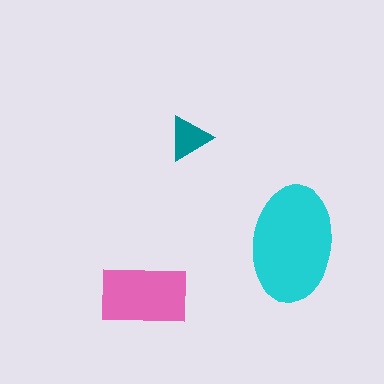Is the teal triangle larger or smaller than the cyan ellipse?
Smaller.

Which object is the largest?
The cyan ellipse.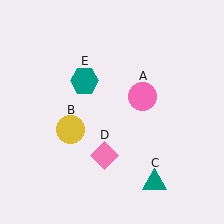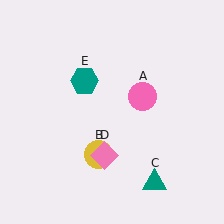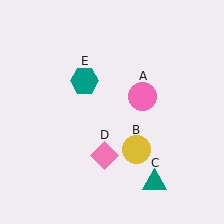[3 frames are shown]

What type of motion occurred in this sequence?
The yellow circle (object B) rotated counterclockwise around the center of the scene.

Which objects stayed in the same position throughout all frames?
Pink circle (object A) and teal triangle (object C) and pink diamond (object D) and teal hexagon (object E) remained stationary.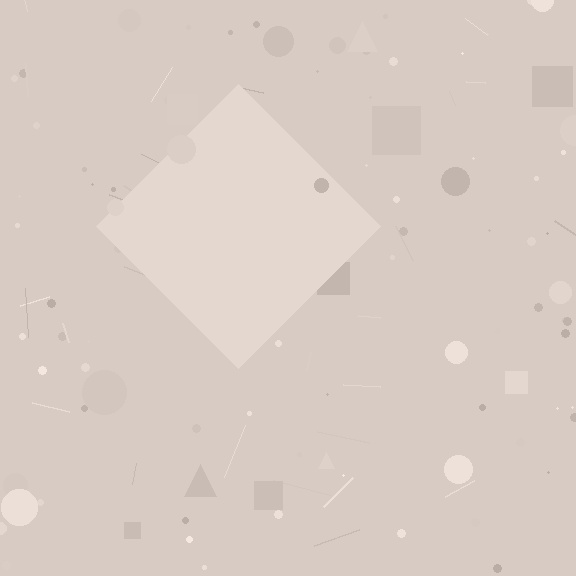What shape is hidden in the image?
A diamond is hidden in the image.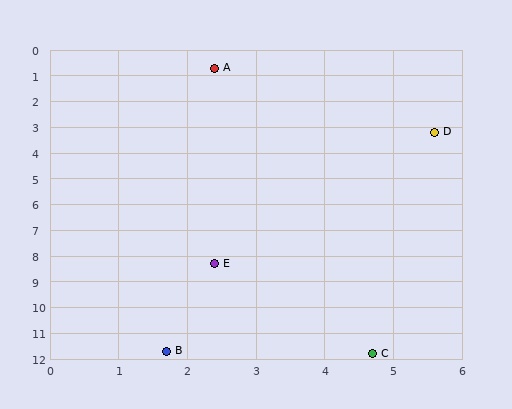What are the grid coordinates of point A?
Point A is at approximately (2.4, 0.7).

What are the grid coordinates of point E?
Point E is at approximately (2.4, 8.3).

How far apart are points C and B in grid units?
Points C and B are about 3.0 grid units apart.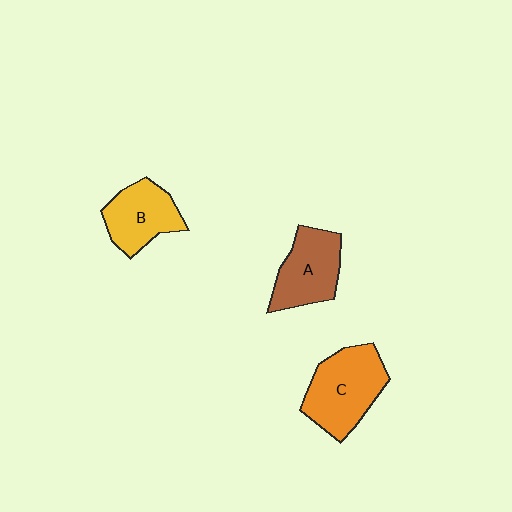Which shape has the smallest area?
Shape B (yellow).